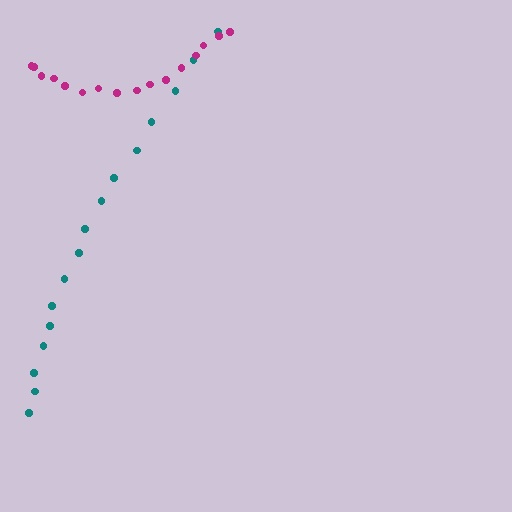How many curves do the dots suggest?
There are 2 distinct paths.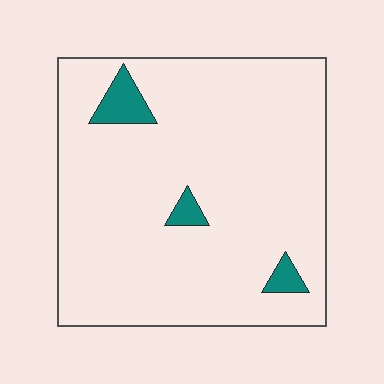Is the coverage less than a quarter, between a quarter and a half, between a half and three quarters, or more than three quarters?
Less than a quarter.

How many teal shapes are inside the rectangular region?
3.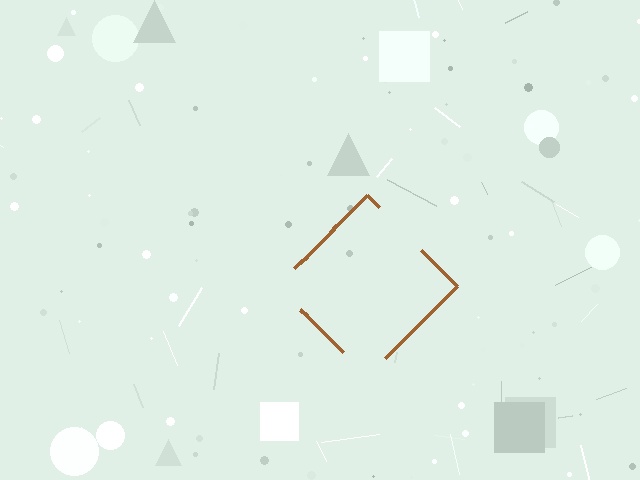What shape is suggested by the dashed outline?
The dashed outline suggests a diamond.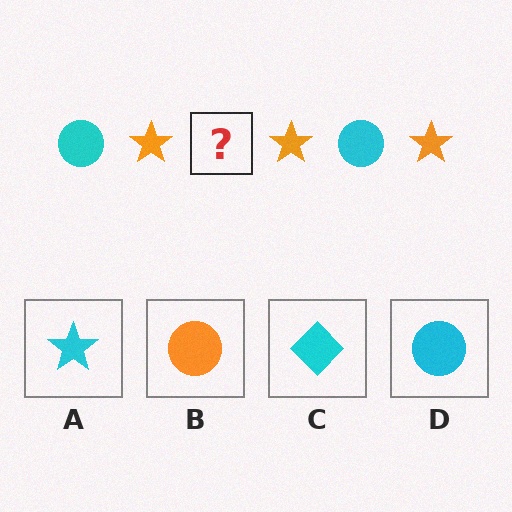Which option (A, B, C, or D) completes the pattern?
D.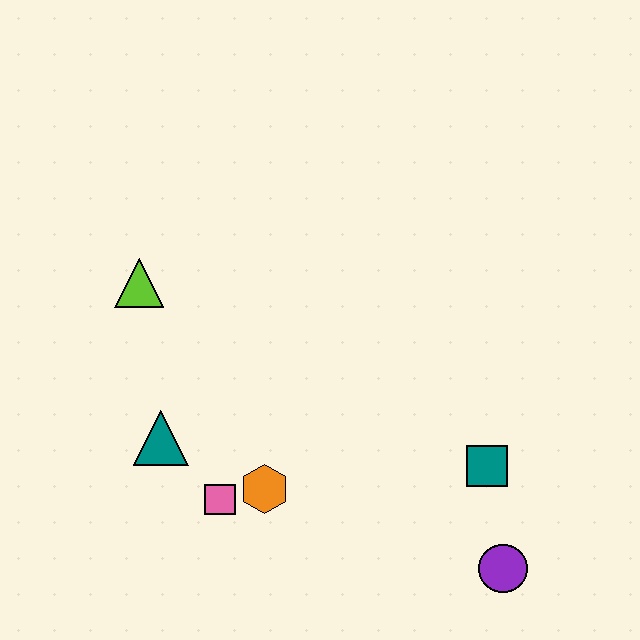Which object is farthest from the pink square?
The purple circle is farthest from the pink square.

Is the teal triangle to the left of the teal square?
Yes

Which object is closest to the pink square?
The orange hexagon is closest to the pink square.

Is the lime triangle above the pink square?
Yes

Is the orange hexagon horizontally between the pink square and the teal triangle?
No